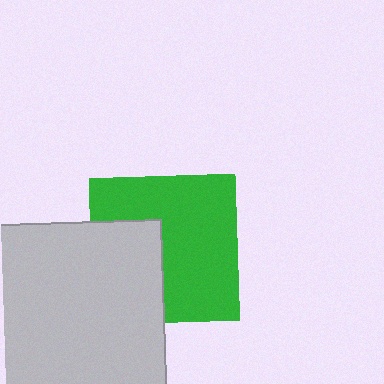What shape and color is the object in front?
The object in front is a light gray rectangle.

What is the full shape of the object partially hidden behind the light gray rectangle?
The partially hidden object is a green square.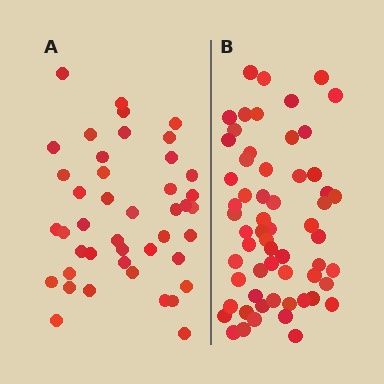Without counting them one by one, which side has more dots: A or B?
Region B (the right region) has more dots.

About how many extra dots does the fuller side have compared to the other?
Region B has approximately 15 more dots than region A.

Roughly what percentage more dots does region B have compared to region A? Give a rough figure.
About 40% more.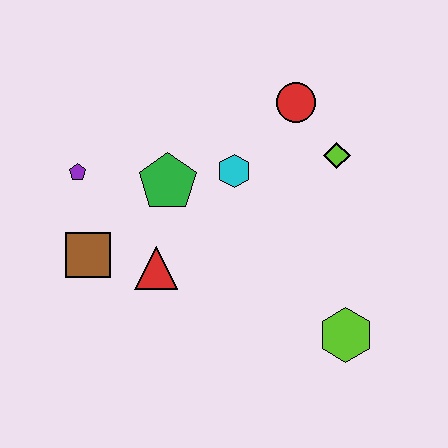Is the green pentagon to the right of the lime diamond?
No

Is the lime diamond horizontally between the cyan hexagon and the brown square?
No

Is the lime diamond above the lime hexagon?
Yes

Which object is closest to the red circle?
The lime diamond is closest to the red circle.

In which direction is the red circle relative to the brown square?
The red circle is to the right of the brown square.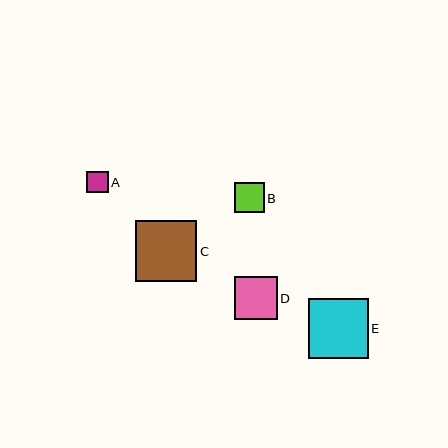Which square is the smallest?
Square A is the smallest with a size of approximately 22 pixels.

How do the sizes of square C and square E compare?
Square C and square E are approximately the same size.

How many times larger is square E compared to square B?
Square E is approximately 2.0 times the size of square B.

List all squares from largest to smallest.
From largest to smallest: C, E, D, B, A.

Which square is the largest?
Square C is the largest with a size of approximately 61 pixels.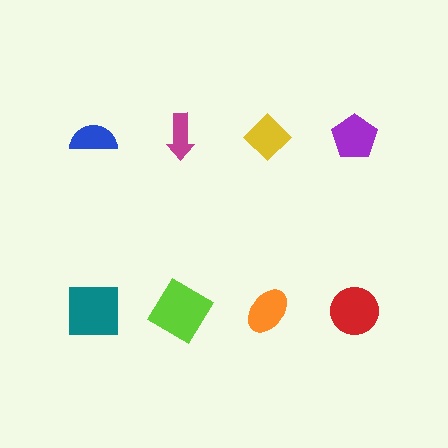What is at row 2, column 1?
A teal square.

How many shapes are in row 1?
4 shapes.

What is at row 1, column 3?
A yellow diamond.